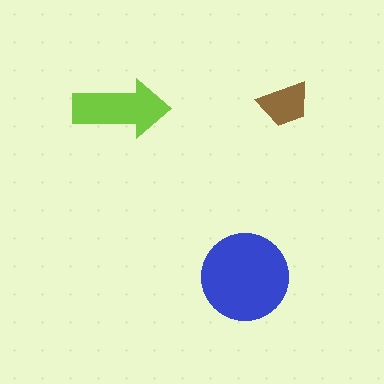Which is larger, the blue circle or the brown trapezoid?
The blue circle.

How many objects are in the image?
There are 3 objects in the image.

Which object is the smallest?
The brown trapezoid.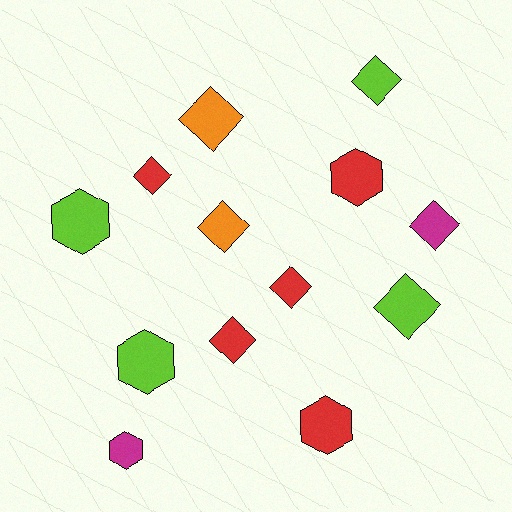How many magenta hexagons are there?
There is 1 magenta hexagon.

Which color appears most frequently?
Red, with 5 objects.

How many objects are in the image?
There are 13 objects.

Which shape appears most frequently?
Diamond, with 8 objects.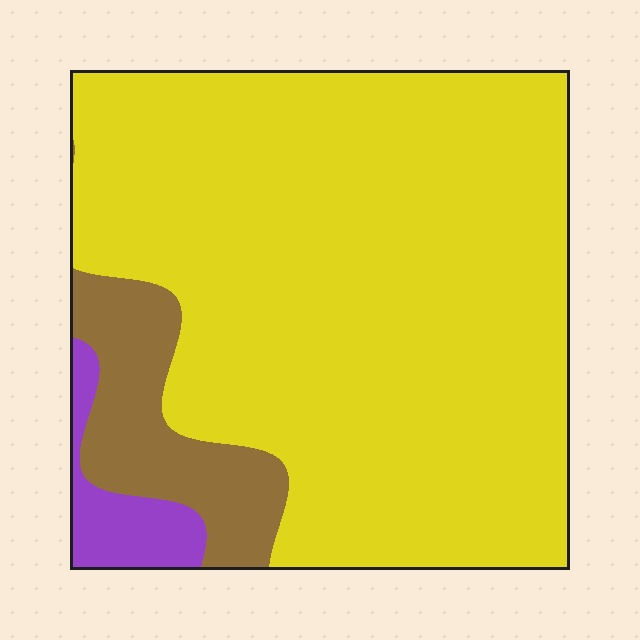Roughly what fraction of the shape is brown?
Brown covers around 10% of the shape.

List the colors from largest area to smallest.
From largest to smallest: yellow, brown, purple.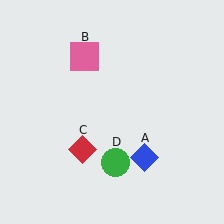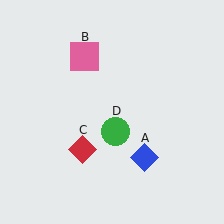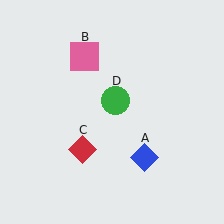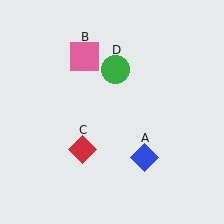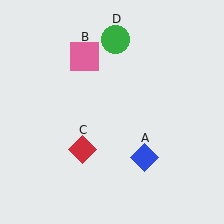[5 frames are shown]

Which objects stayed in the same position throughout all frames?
Blue diamond (object A) and pink square (object B) and red diamond (object C) remained stationary.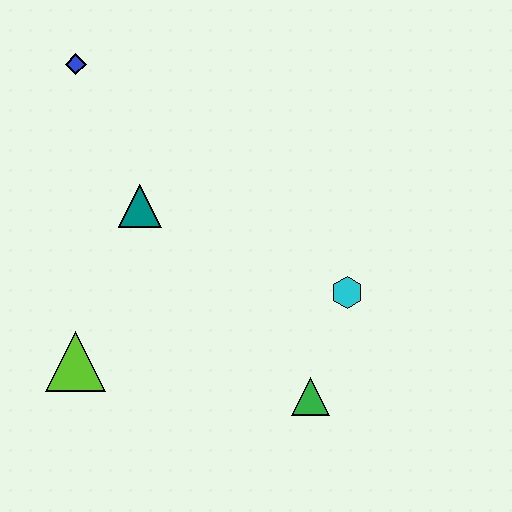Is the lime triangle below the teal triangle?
Yes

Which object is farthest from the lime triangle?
The blue diamond is farthest from the lime triangle.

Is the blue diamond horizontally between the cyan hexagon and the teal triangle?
No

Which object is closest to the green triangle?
The cyan hexagon is closest to the green triangle.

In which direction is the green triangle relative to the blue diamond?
The green triangle is below the blue diamond.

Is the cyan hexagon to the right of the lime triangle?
Yes